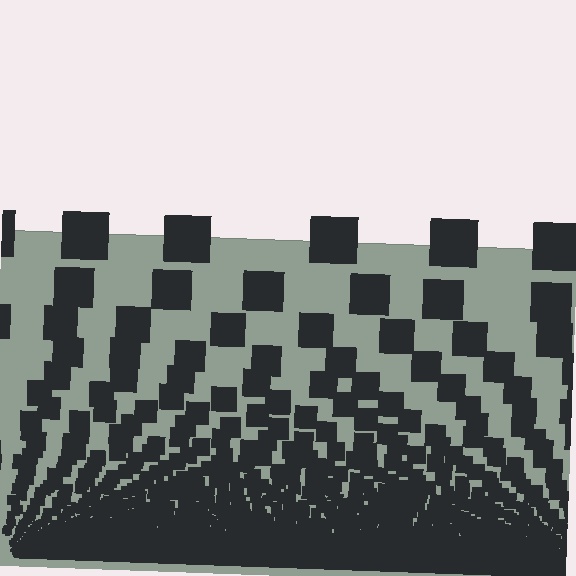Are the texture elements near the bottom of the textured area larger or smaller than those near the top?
Smaller. The gradient is inverted — elements near the bottom are smaller and denser.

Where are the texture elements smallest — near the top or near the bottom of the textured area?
Near the bottom.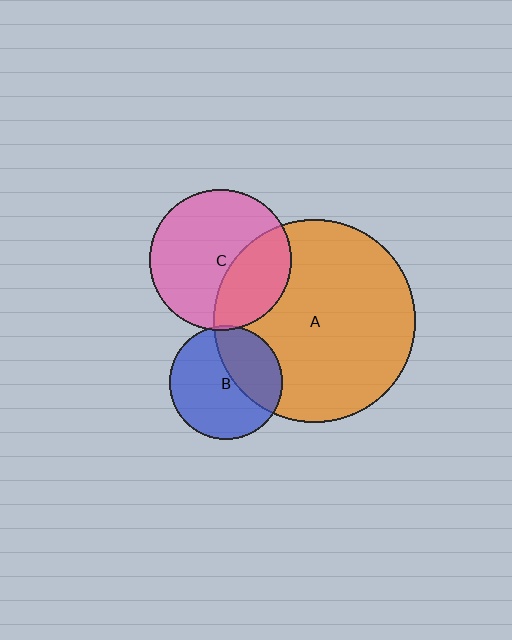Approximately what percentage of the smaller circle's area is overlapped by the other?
Approximately 5%.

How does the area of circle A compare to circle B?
Approximately 3.2 times.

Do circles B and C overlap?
Yes.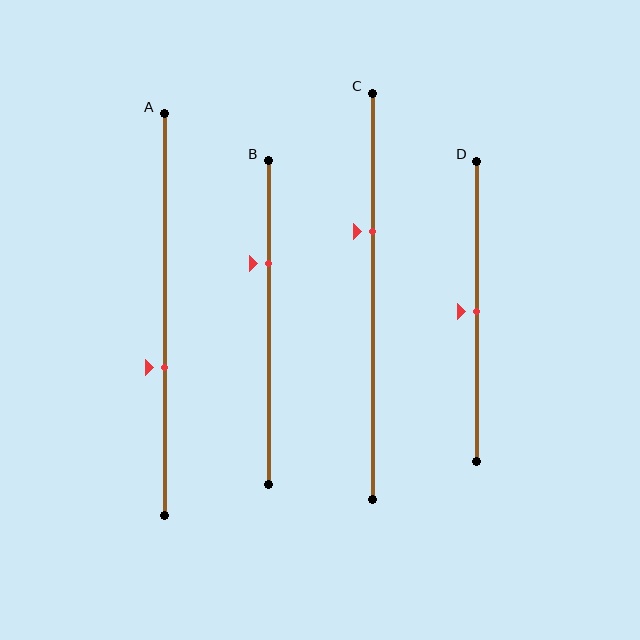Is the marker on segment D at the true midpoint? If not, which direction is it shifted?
Yes, the marker on segment D is at the true midpoint.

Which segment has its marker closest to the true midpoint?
Segment D has its marker closest to the true midpoint.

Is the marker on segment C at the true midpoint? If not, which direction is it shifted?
No, the marker on segment C is shifted upward by about 16% of the segment length.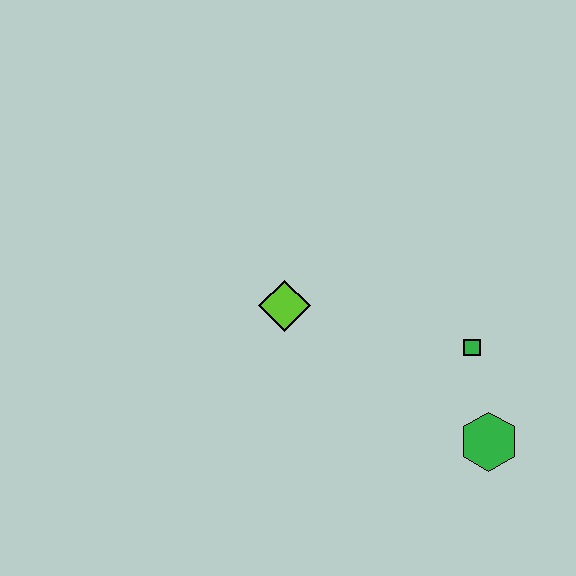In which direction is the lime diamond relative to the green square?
The lime diamond is to the left of the green square.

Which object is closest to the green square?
The green hexagon is closest to the green square.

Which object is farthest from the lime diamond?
The green hexagon is farthest from the lime diamond.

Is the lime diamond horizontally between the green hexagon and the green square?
No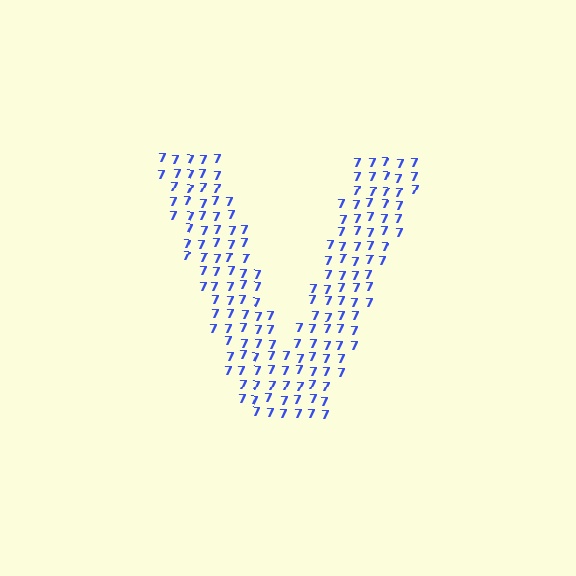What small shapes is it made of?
It is made of small digit 7's.